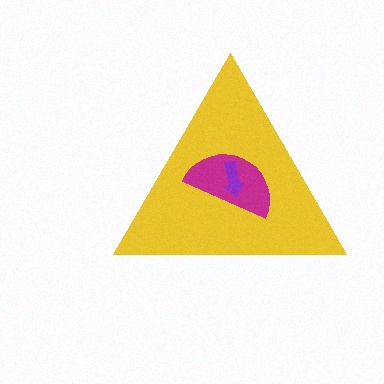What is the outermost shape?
The yellow triangle.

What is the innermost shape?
The purple arrow.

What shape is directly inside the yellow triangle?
The magenta semicircle.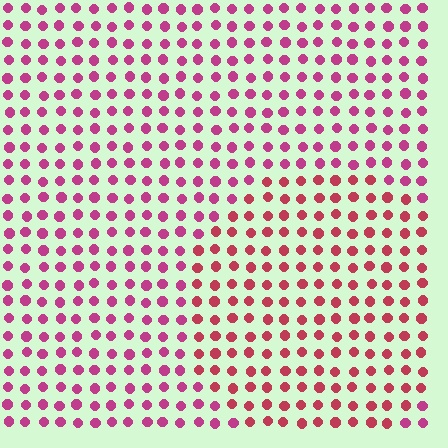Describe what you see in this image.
The image is filled with small magenta elements in a uniform arrangement. A circle-shaped region is visible where the elements are tinted to a slightly different hue, forming a subtle color boundary.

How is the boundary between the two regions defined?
The boundary is defined purely by a slight shift in hue (about 25 degrees). Spacing, size, and orientation are identical on both sides.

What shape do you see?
I see a circle.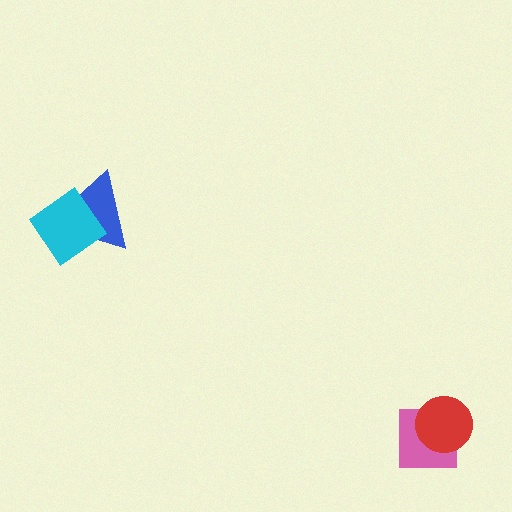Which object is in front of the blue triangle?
The cyan diamond is in front of the blue triangle.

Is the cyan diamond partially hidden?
No, no other shape covers it.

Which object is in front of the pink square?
The red circle is in front of the pink square.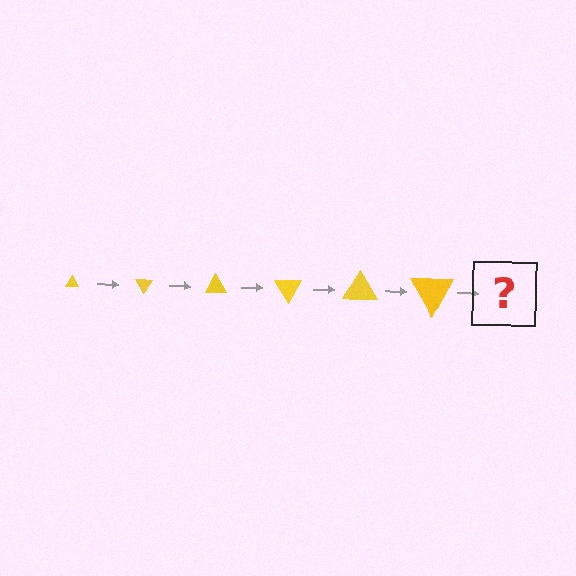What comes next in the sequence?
The next element should be a triangle, larger than the previous one and rotated 360 degrees from the start.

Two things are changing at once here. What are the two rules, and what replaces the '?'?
The two rules are that the triangle grows larger each step and it rotates 60 degrees each step. The '?' should be a triangle, larger than the previous one and rotated 360 degrees from the start.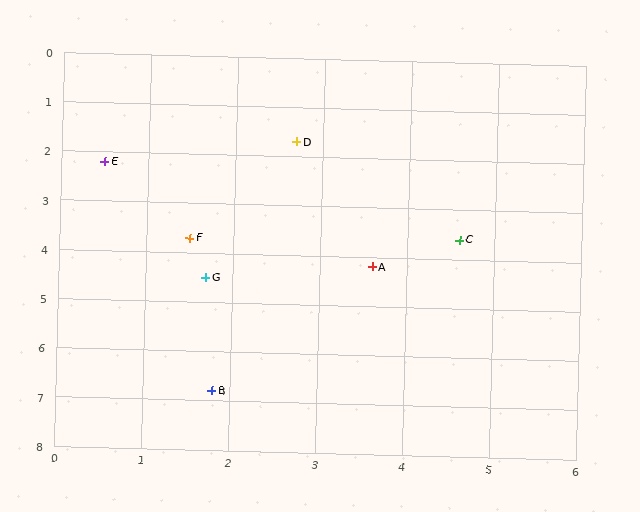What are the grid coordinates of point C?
Point C is at approximately (4.6, 3.6).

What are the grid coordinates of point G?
Point G is at approximately (1.7, 4.5).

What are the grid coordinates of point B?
Point B is at approximately (1.8, 6.8).